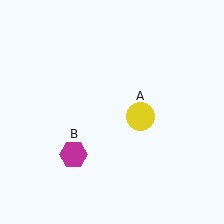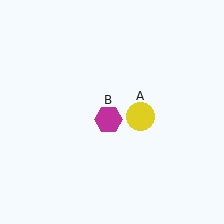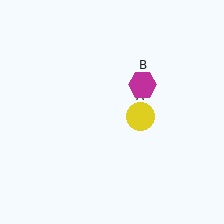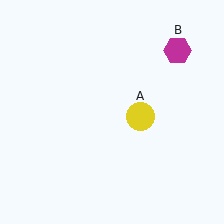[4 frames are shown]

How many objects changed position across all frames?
1 object changed position: magenta hexagon (object B).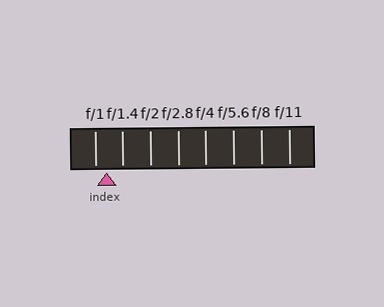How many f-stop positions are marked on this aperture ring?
There are 8 f-stop positions marked.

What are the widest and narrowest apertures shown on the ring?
The widest aperture shown is f/1 and the narrowest is f/11.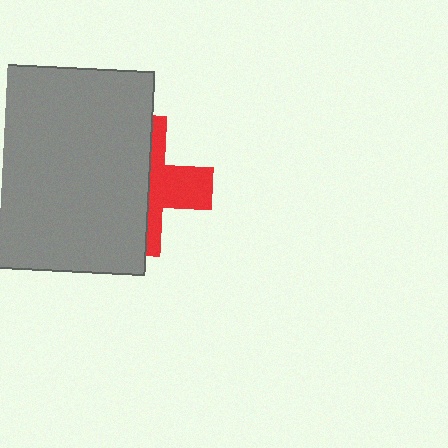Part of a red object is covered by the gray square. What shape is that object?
It is a cross.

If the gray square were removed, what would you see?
You would see the complete red cross.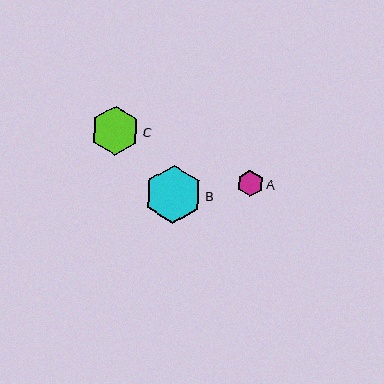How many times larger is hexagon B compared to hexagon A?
Hexagon B is approximately 2.2 times the size of hexagon A.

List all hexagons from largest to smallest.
From largest to smallest: B, C, A.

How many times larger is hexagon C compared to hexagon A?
Hexagon C is approximately 1.9 times the size of hexagon A.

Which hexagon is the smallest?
Hexagon A is the smallest with a size of approximately 26 pixels.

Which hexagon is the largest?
Hexagon B is the largest with a size of approximately 58 pixels.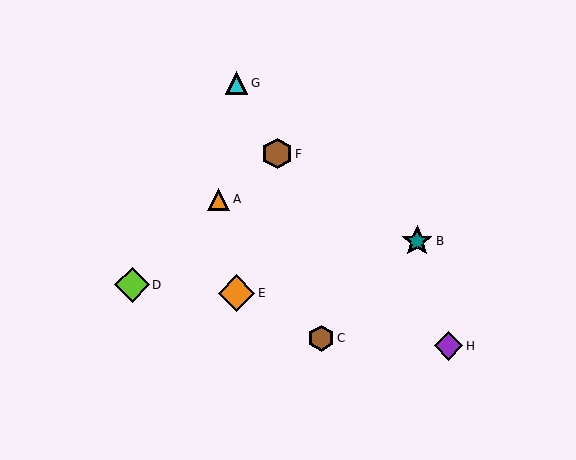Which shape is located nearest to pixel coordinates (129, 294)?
The lime diamond (labeled D) at (132, 285) is nearest to that location.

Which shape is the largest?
The orange diamond (labeled E) is the largest.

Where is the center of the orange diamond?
The center of the orange diamond is at (237, 293).